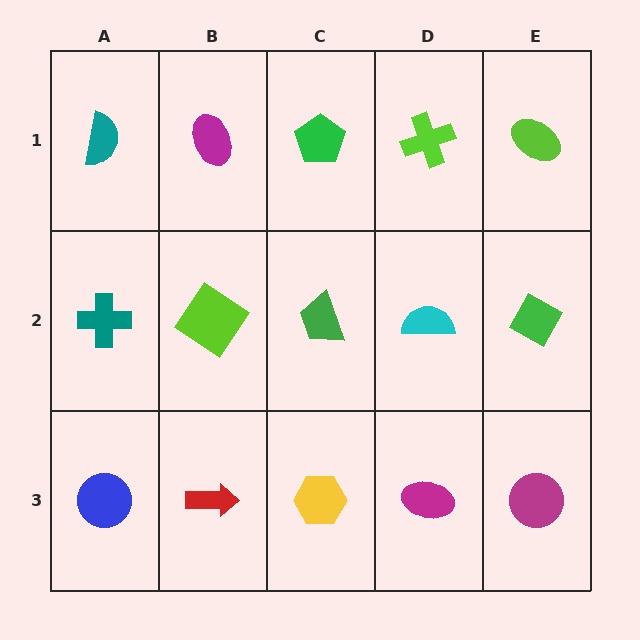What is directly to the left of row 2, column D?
A green trapezoid.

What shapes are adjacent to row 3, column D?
A cyan semicircle (row 2, column D), a yellow hexagon (row 3, column C), a magenta circle (row 3, column E).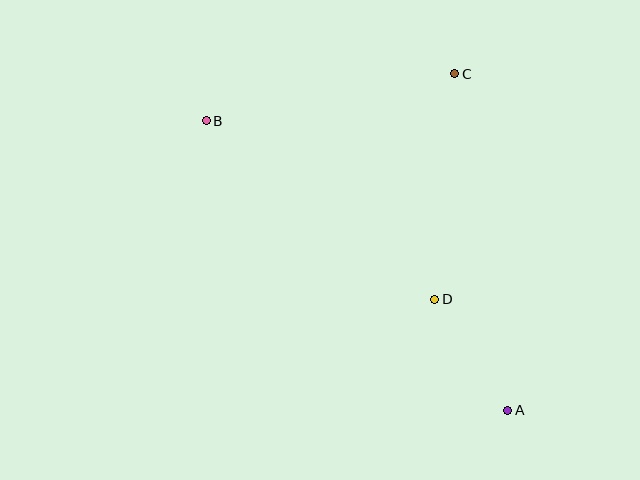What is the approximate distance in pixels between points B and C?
The distance between B and C is approximately 253 pixels.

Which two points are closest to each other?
Points A and D are closest to each other.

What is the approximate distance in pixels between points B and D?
The distance between B and D is approximately 290 pixels.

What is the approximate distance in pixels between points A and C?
The distance between A and C is approximately 340 pixels.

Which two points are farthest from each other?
Points A and B are farthest from each other.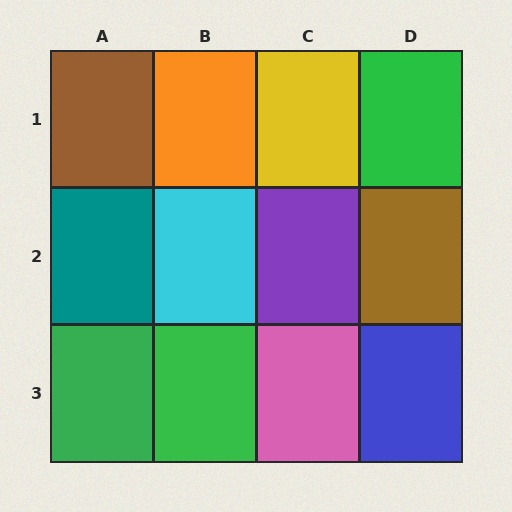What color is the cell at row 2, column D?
Brown.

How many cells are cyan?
1 cell is cyan.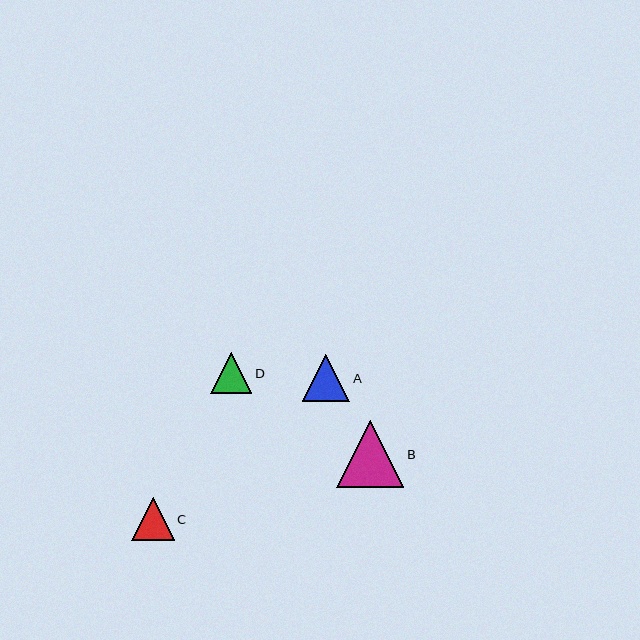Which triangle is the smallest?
Triangle D is the smallest with a size of approximately 41 pixels.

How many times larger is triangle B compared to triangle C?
Triangle B is approximately 1.6 times the size of triangle C.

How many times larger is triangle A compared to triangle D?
Triangle A is approximately 1.2 times the size of triangle D.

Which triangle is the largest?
Triangle B is the largest with a size of approximately 68 pixels.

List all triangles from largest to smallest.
From largest to smallest: B, A, C, D.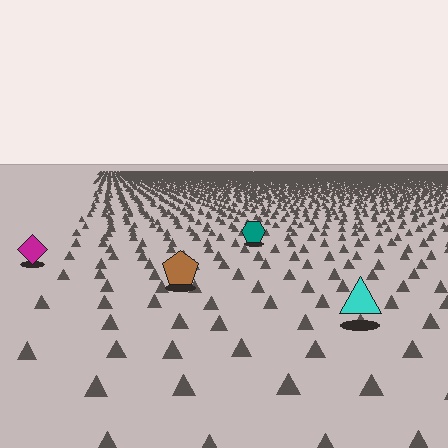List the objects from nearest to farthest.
From nearest to farthest: the cyan triangle, the brown pentagon, the magenta diamond, the teal hexagon.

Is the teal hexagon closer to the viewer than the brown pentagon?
No. The brown pentagon is closer — you can tell from the texture gradient: the ground texture is coarser near it.